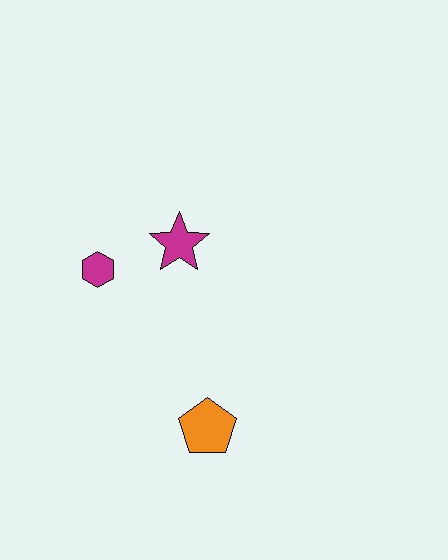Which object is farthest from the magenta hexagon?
The orange pentagon is farthest from the magenta hexagon.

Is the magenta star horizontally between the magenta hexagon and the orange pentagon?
Yes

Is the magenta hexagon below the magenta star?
Yes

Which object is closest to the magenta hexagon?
The magenta star is closest to the magenta hexagon.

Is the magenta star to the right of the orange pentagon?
No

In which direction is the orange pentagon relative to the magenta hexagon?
The orange pentagon is below the magenta hexagon.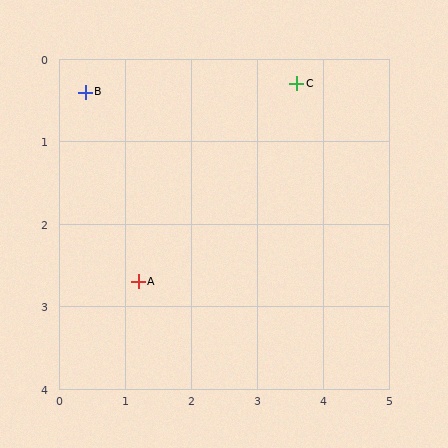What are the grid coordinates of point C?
Point C is at approximately (3.6, 0.3).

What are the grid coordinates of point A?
Point A is at approximately (1.2, 2.7).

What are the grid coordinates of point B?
Point B is at approximately (0.4, 0.4).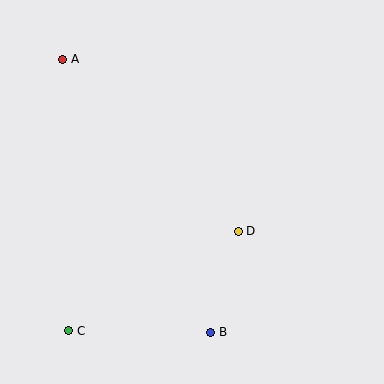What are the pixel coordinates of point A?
Point A is at (63, 59).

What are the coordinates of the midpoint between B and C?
The midpoint between B and C is at (140, 331).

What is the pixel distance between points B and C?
The distance between B and C is 142 pixels.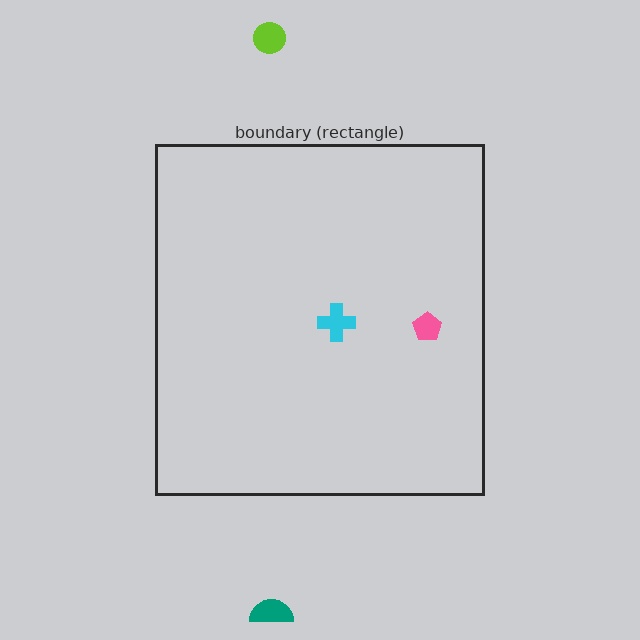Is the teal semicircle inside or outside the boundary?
Outside.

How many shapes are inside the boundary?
2 inside, 2 outside.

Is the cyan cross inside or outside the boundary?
Inside.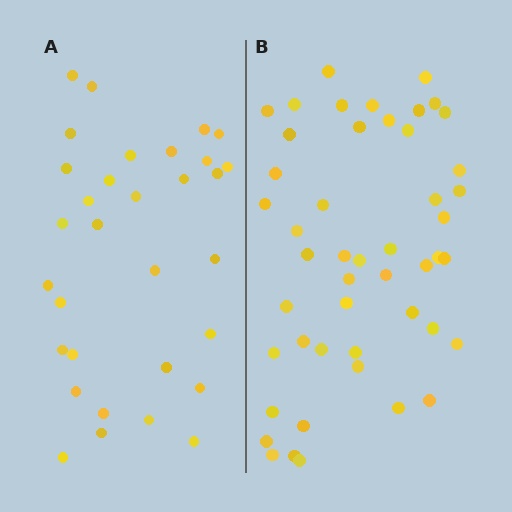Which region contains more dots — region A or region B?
Region B (the right region) has more dots.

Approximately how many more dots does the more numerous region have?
Region B has approximately 15 more dots than region A.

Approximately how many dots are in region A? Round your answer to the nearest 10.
About 30 dots. (The exact count is 32, which rounds to 30.)